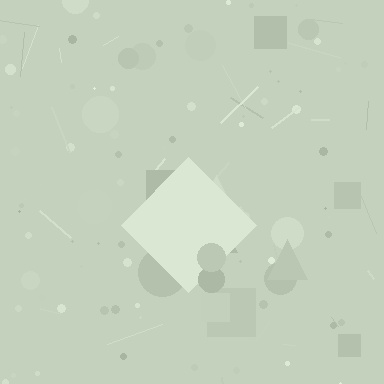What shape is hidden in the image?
A diamond is hidden in the image.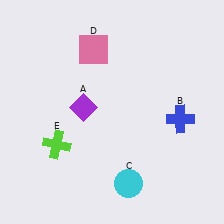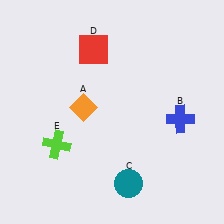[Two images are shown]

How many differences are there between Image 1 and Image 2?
There are 3 differences between the two images.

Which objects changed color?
A changed from purple to orange. C changed from cyan to teal. D changed from pink to red.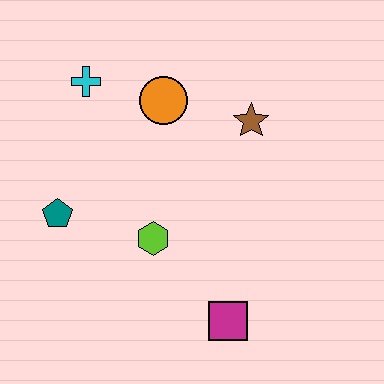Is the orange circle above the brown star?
Yes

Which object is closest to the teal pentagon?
The lime hexagon is closest to the teal pentagon.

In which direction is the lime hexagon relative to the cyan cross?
The lime hexagon is below the cyan cross.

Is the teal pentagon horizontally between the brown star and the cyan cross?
No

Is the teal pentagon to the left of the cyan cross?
Yes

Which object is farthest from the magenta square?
The cyan cross is farthest from the magenta square.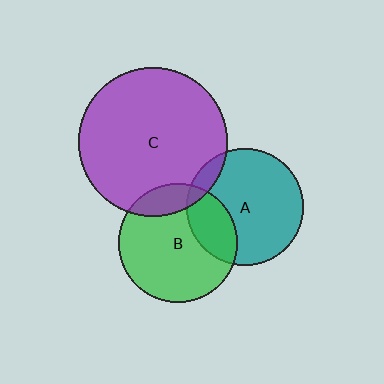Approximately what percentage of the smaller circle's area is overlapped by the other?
Approximately 10%.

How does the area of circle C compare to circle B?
Approximately 1.6 times.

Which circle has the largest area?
Circle C (purple).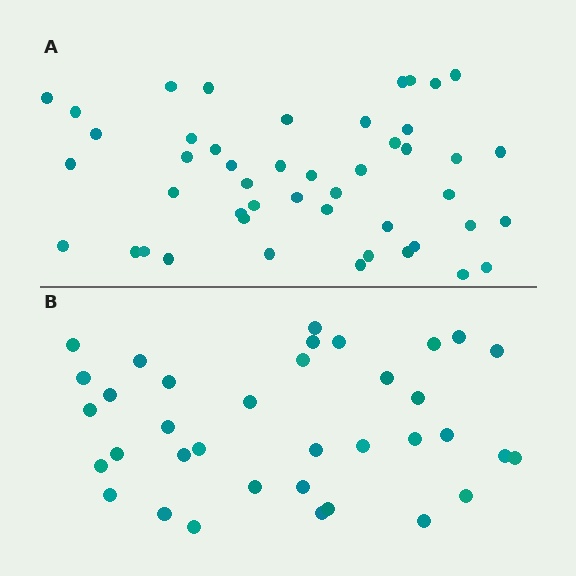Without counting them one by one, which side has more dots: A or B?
Region A (the top region) has more dots.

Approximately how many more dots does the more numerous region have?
Region A has roughly 12 or so more dots than region B.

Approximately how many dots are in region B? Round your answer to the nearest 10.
About 40 dots. (The exact count is 36, which rounds to 40.)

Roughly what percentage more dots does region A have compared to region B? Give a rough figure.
About 30% more.